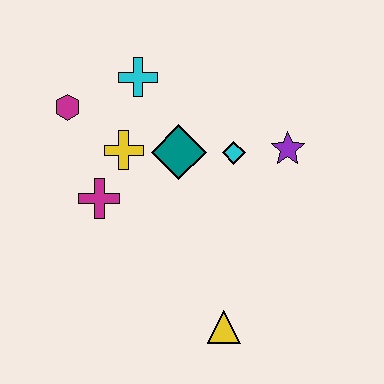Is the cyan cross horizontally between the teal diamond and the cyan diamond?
No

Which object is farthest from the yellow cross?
The yellow triangle is farthest from the yellow cross.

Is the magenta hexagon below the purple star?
No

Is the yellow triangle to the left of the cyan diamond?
Yes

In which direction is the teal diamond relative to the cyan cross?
The teal diamond is below the cyan cross.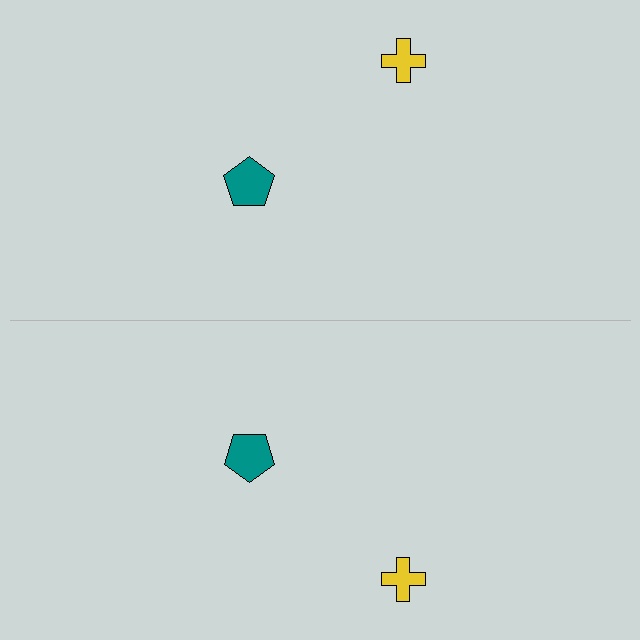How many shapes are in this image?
There are 4 shapes in this image.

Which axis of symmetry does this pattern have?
The pattern has a horizontal axis of symmetry running through the center of the image.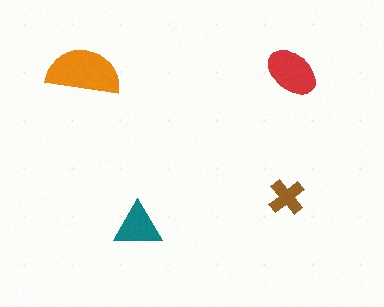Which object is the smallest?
The brown cross.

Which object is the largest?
The orange semicircle.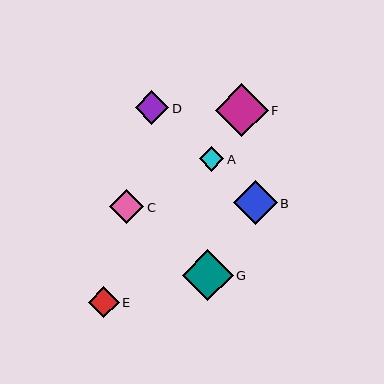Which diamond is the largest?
Diamond F is the largest with a size of approximately 53 pixels.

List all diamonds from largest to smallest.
From largest to smallest: F, G, B, C, D, E, A.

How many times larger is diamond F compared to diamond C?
Diamond F is approximately 1.5 times the size of diamond C.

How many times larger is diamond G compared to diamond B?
Diamond G is approximately 1.2 times the size of diamond B.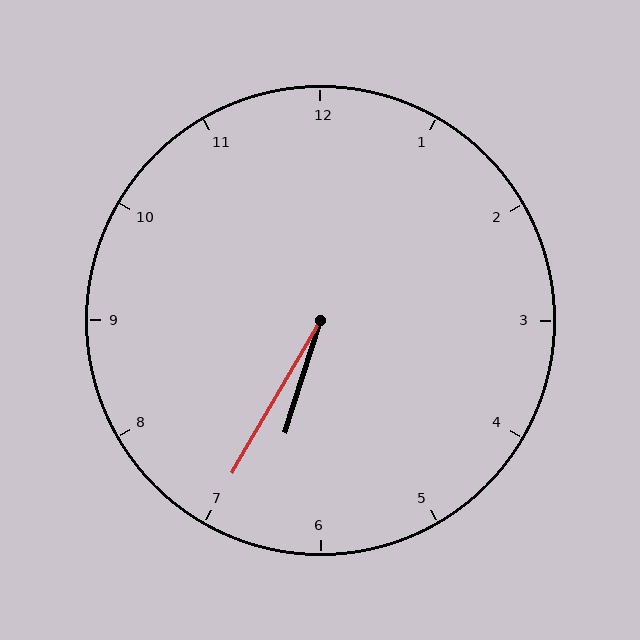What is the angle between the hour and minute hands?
Approximately 12 degrees.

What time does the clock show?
6:35.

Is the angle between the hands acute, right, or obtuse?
It is acute.